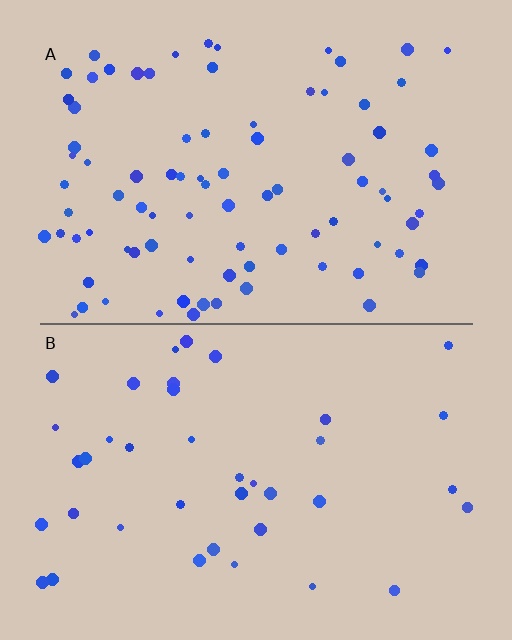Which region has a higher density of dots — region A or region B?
A (the top).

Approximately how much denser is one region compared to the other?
Approximately 2.2× — region A over region B.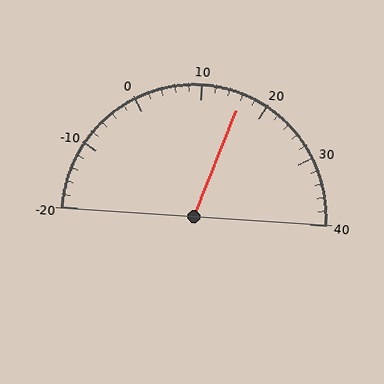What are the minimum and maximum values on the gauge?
The gauge ranges from -20 to 40.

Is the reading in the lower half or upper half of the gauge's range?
The reading is in the upper half of the range (-20 to 40).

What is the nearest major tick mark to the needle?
The nearest major tick mark is 20.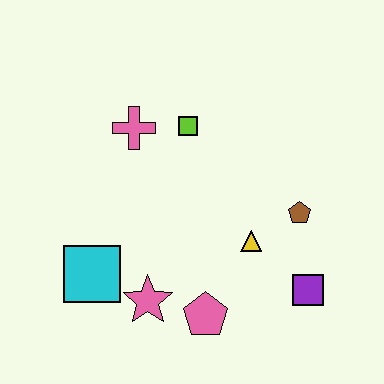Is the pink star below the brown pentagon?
Yes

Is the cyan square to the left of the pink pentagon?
Yes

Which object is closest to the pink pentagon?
The pink star is closest to the pink pentagon.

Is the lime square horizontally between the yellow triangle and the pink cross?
Yes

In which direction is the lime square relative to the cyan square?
The lime square is above the cyan square.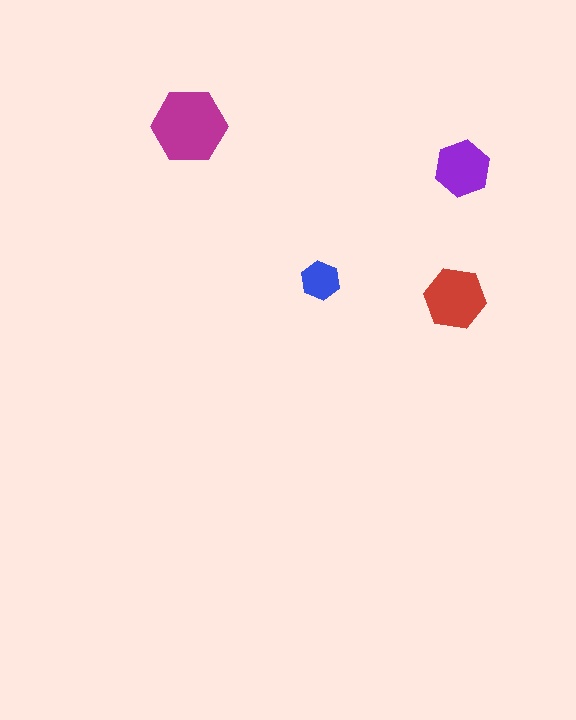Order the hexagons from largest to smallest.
the magenta one, the red one, the purple one, the blue one.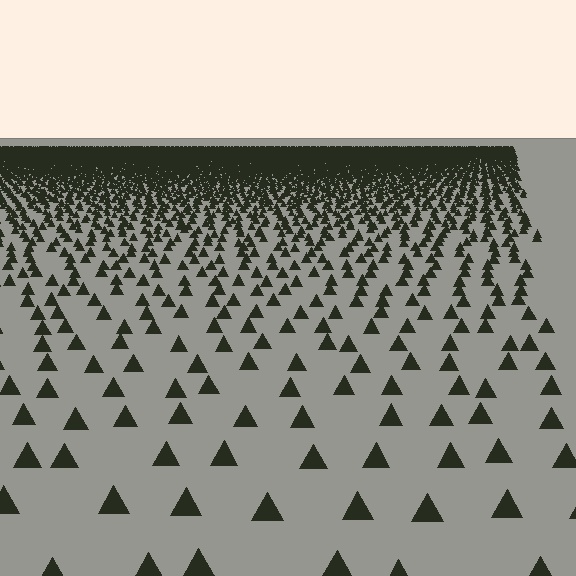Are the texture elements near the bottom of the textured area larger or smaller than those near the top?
Larger. Near the bottom, elements are closer to the viewer and appear at a bigger on-screen size.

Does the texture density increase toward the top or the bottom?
Density increases toward the top.